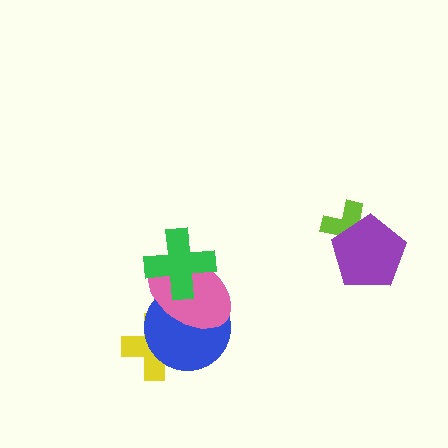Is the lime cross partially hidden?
Yes, it is partially covered by another shape.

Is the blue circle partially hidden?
Yes, it is partially covered by another shape.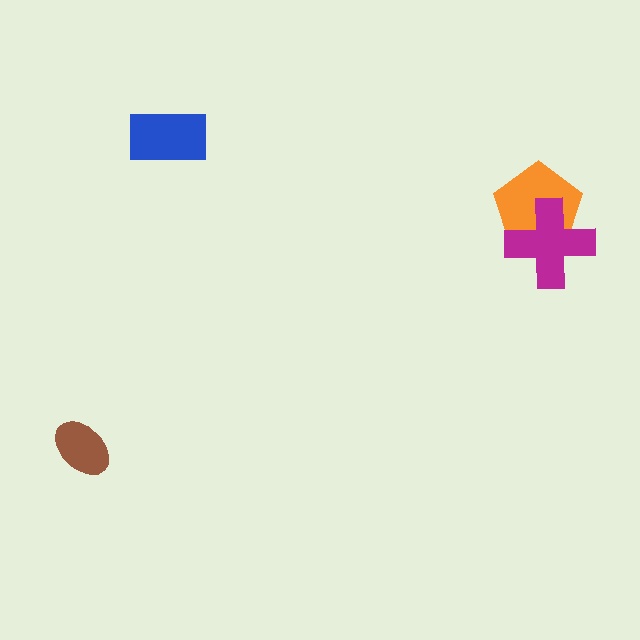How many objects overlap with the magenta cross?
1 object overlaps with the magenta cross.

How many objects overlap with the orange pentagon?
1 object overlaps with the orange pentagon.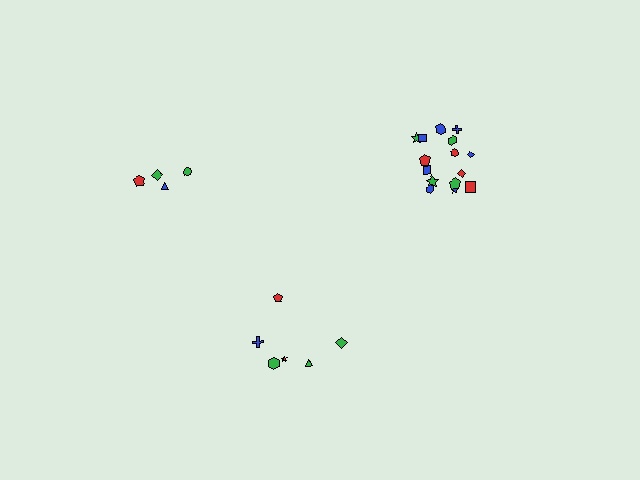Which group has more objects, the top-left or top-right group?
The top-right group.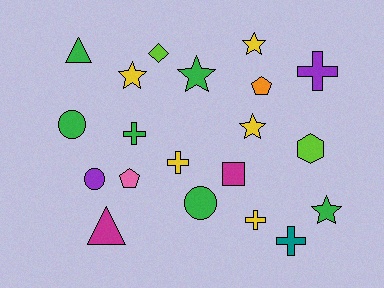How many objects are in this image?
There are 20 objects.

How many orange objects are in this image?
There is 1 orange object.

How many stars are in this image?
There are 5 stars.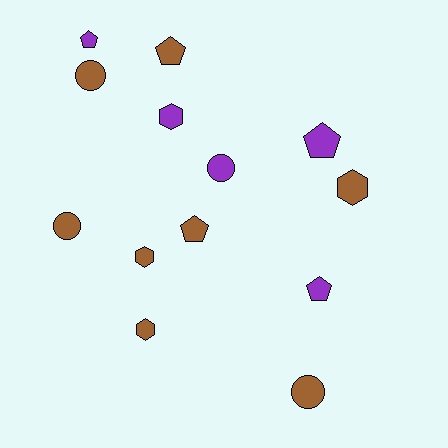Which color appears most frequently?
Brown, with 8 objects.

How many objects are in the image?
There are 13 objects.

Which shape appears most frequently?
Pentagon, with 5 objects.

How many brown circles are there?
There are 3 brown circles.